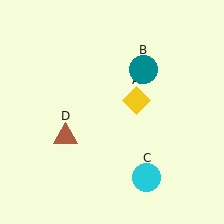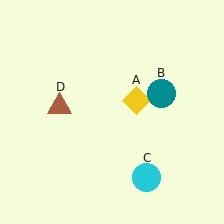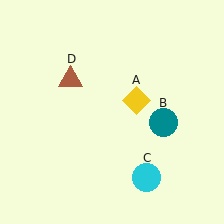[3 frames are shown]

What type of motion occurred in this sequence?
The teal circle (object B), brown triangle (object D) rotated clockwise around the center of the scene.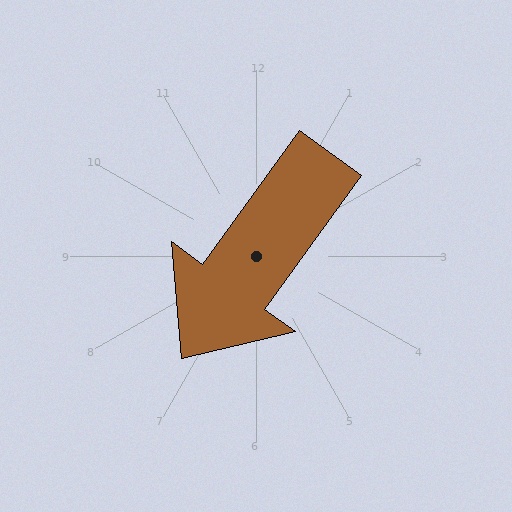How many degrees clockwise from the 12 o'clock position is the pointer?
Approximately 216 degrees.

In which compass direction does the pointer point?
Southwest.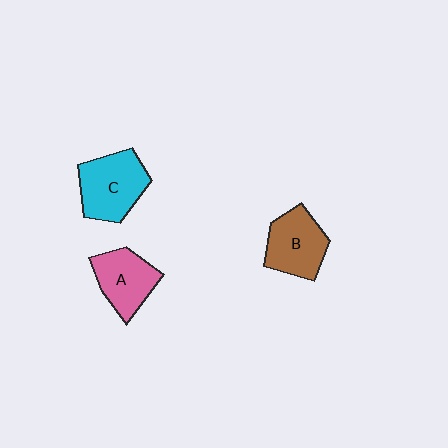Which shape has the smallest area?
Shape A (pink).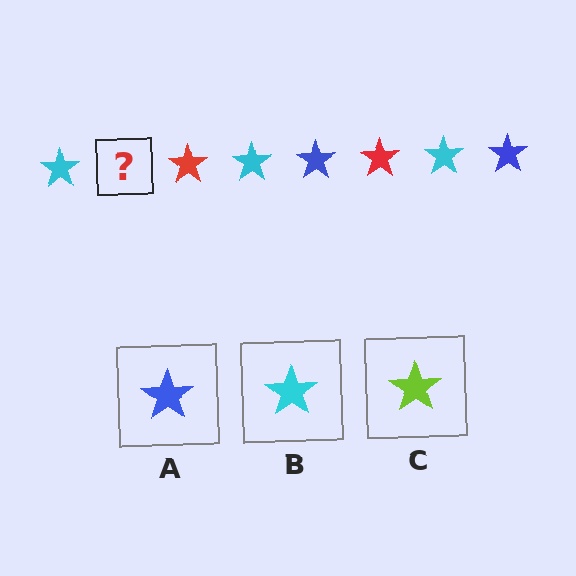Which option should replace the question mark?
Option A.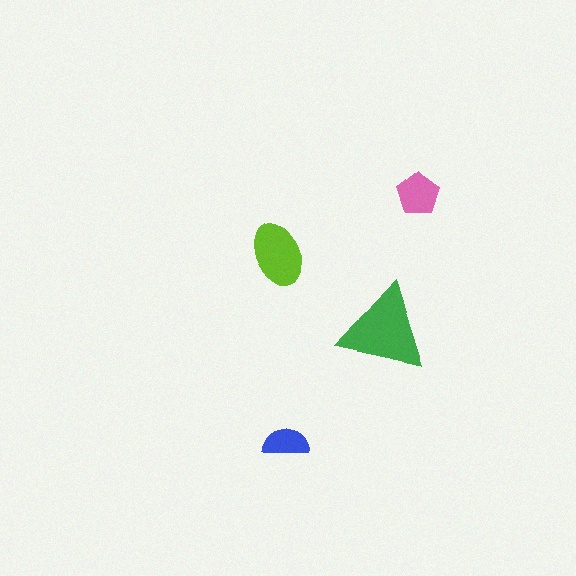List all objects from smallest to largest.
The blue semicircle, the pink pentagon, the lime ellipse, the green triangle.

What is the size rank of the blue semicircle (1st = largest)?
4th.